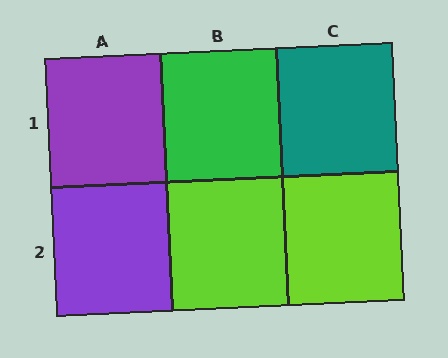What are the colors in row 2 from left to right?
Purple, lime, lime.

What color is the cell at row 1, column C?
Teal.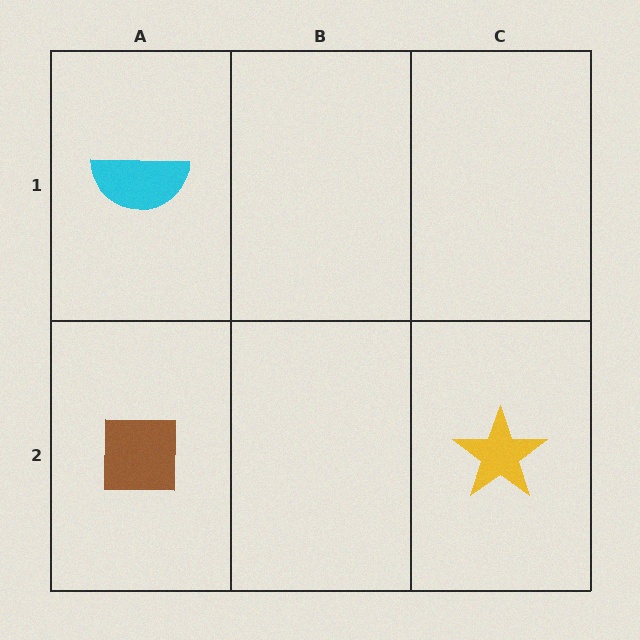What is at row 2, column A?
A brown square.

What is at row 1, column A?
A cyan semicircle.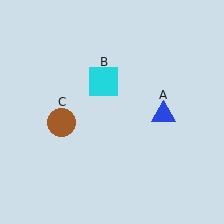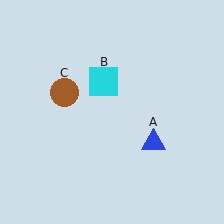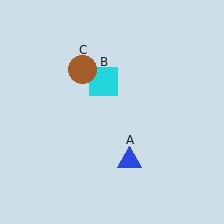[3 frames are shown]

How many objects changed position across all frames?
2 objects changed position: blue triangle (object A), brown circle (object C).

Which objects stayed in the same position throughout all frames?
Cyan square (object B) remained stationary.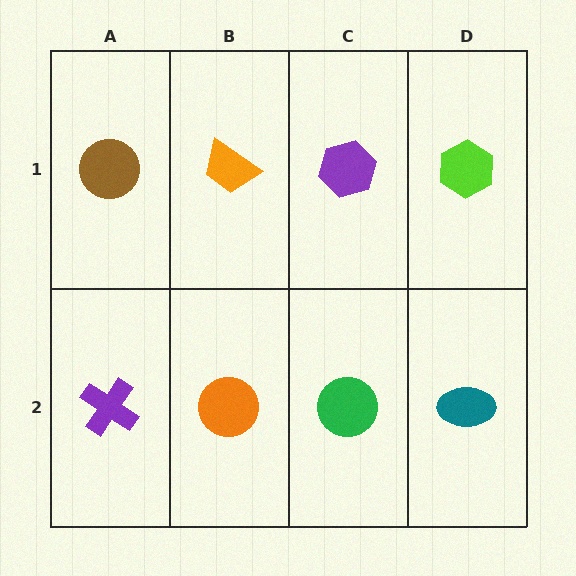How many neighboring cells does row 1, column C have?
3.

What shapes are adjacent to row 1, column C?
A green circle (row 2, column C), an orange trapezoid (row 1, column B), a lime hexagon (row 1, column D).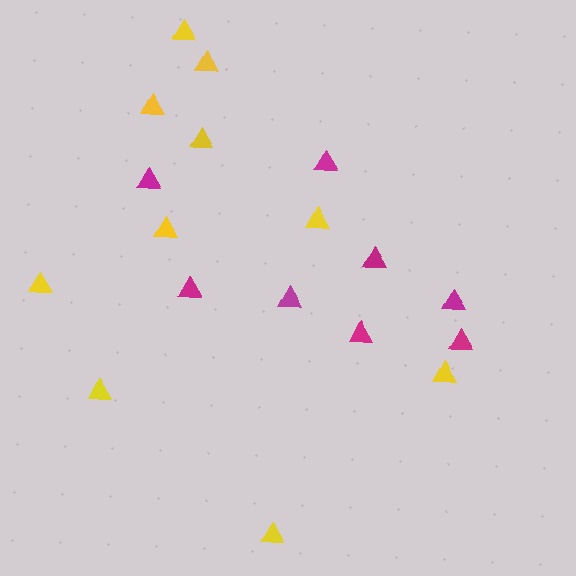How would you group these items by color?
There are 2 groups: one group of magenta triangles (8) and one group of yellow triangles (10).